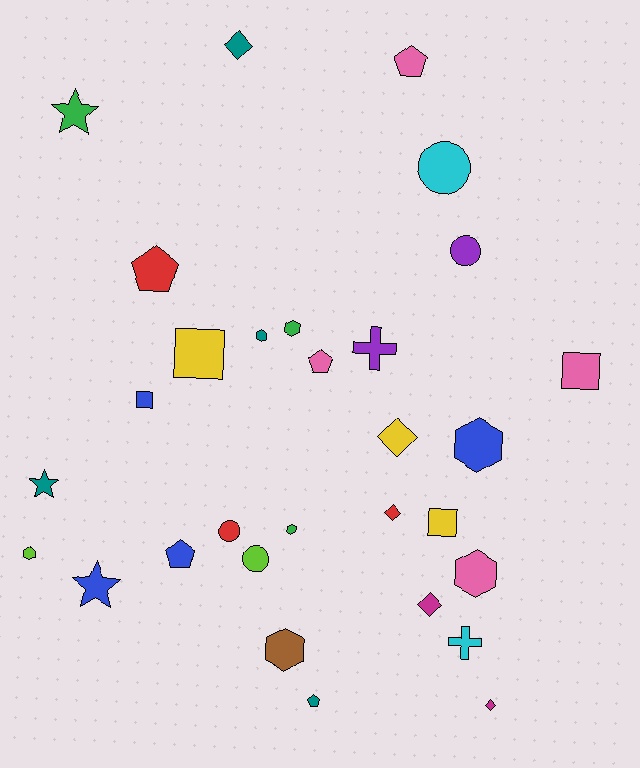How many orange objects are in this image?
There are no orange objects.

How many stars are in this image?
There are 3 stars.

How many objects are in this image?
There are 30 objects.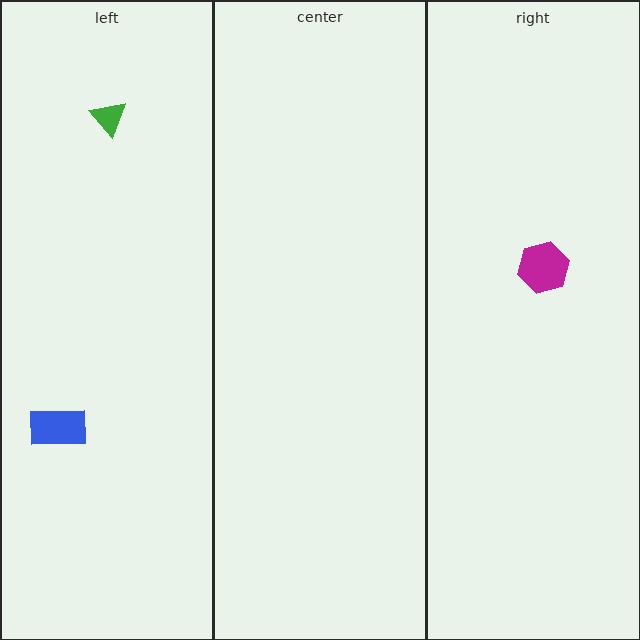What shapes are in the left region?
The blue rectangle, the green triangle.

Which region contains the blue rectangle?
The left region.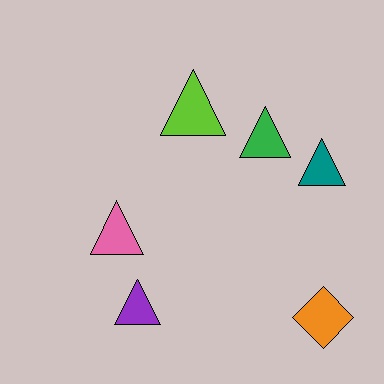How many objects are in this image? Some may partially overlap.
There are 6 objects.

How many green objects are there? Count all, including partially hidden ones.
There is 1 green object.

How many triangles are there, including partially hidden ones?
There are 5 triangles.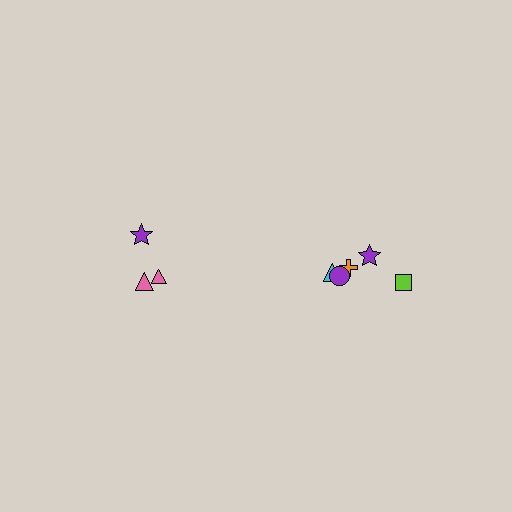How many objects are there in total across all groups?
There are 8 objects.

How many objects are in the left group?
There are 3 objects.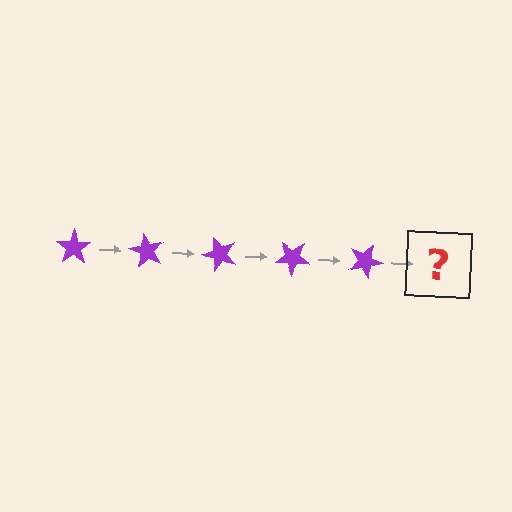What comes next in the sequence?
The next element should be a purple star rotated 300 degrees.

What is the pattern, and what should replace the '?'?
The pattern is that the star rotates 60 degrees each step. The '?' should be a purple star rotated 300 degrees.